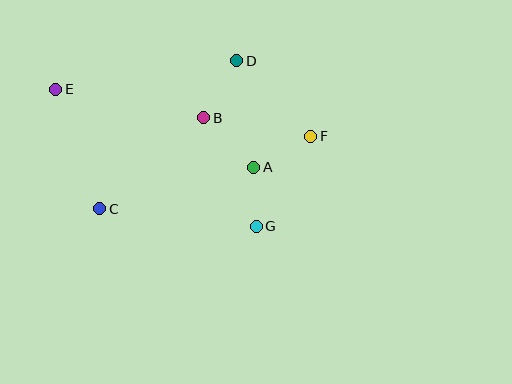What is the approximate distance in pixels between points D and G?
The distance between D and G is approximately 167 pixels.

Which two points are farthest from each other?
Points E and F are farthest from each other.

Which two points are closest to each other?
Points A and G are closest to each other.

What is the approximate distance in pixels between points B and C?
The distance between B and C is approximately 138 pixels.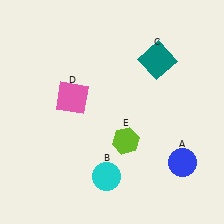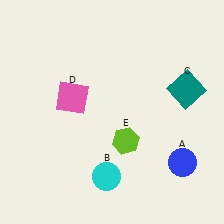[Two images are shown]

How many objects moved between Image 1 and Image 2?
1 object moved between the two images.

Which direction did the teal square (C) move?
The teal square (C) moved down.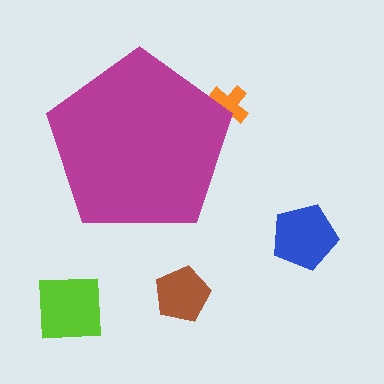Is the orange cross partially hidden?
Yes, the orange cross is partially hidden behind the magenta pentagon.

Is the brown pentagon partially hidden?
No, the brown pentagon is fully visible.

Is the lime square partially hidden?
No, the lime square is fully visible.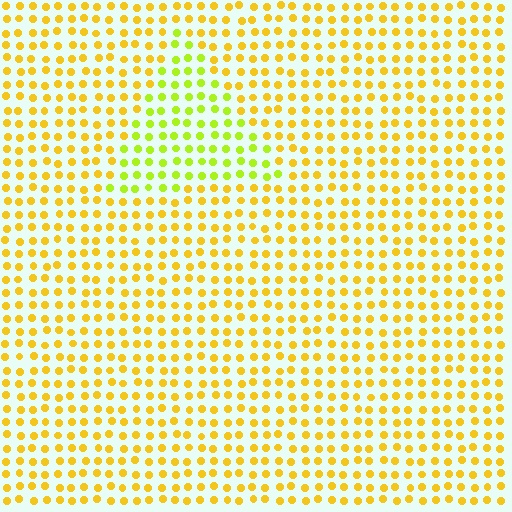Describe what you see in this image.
The image is filled with small yellow elements in a uniform arrangement. A triangle-shaped region is visible where the elements are tinted to a slightly different hue, forming a subtle color boundary.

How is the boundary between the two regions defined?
The boundary is defined purely by a slight shift in hue (about 34 degrees). Spacing, size, and orientation are identical on both sides.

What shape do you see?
I see a triangle.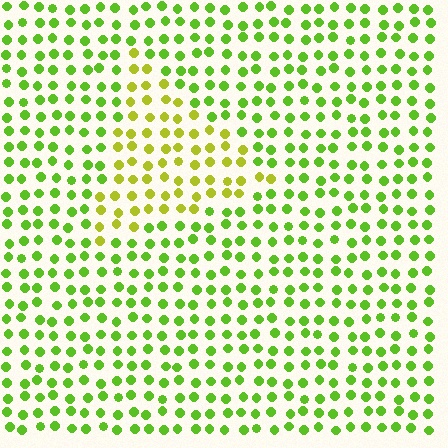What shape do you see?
I see a triangle.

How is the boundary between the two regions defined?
The boundary is defined purely by a slight shift in hue (about 31 degrees). Spacing, size, and orientation are identical on both sides.